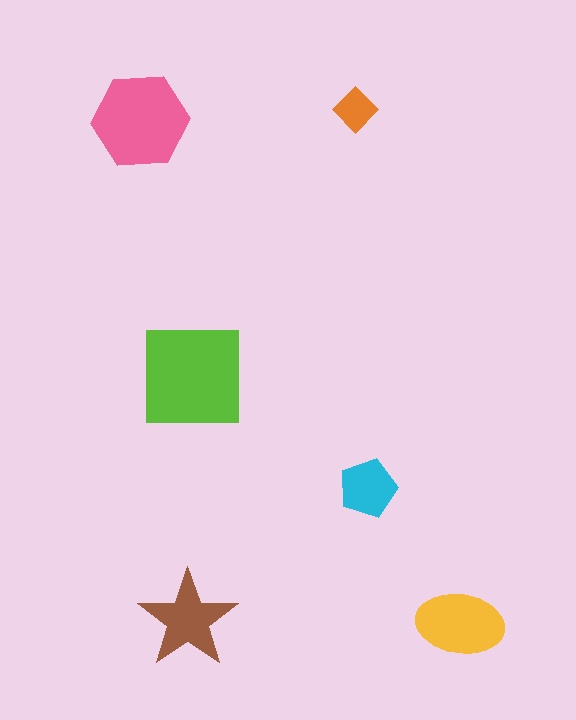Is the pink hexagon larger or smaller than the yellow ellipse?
Larger.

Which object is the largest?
The lime square.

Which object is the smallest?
The orange diamond.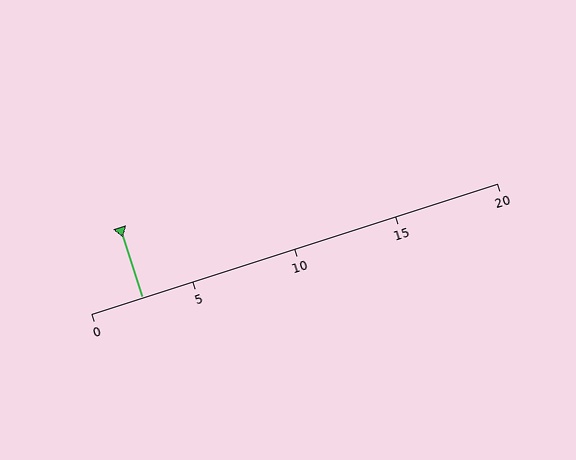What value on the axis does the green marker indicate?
The marker indicates approximately 2.5.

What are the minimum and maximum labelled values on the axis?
The axis runs from 0 to 20.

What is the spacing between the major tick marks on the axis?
The major ticks are spaced 5 apart.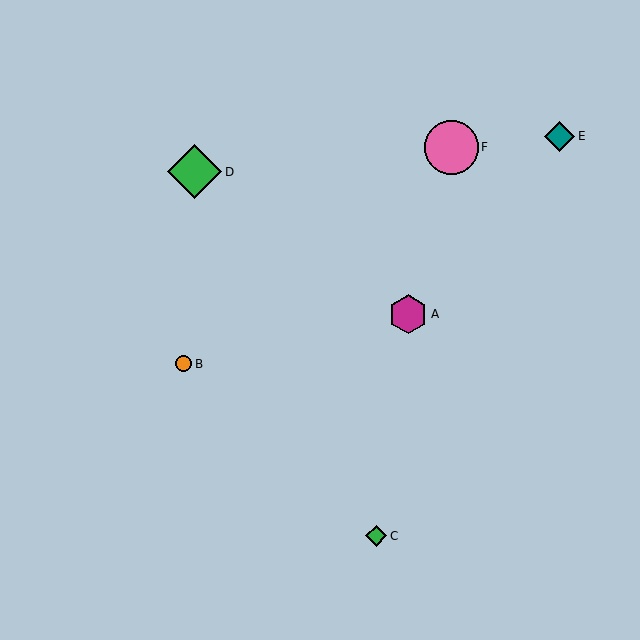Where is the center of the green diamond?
The center of the green diamond is at (376, 536).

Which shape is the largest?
The green diamond (labeled D) is the largest.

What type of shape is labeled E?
Shape E is a teal diamond.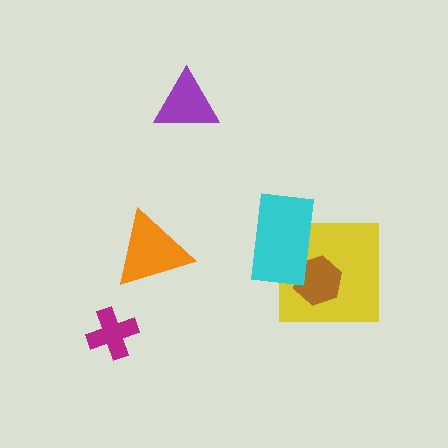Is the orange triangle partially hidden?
No, no other shape covers it.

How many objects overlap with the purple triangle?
0 objects overlap with the purple triangle.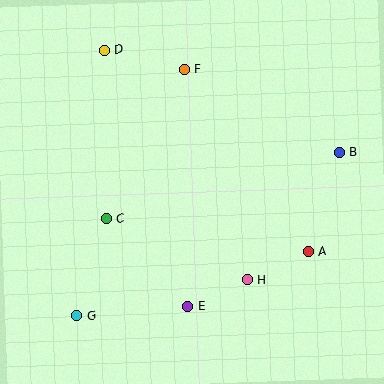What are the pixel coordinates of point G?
Point G is at (77, 316).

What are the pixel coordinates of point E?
Point E is at (188, 307).